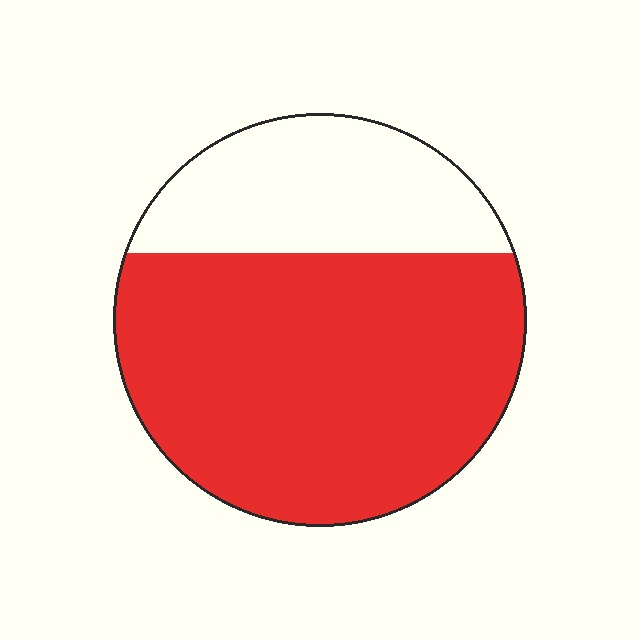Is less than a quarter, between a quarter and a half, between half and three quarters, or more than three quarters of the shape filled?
Between half and three quarters.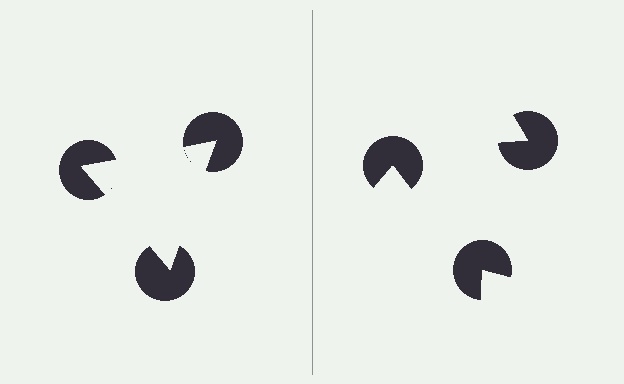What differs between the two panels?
The pac-man discs are positioned identically on both sides; only the wedge orientations differ. On the left they align to a triangle; on the right they are misaligned.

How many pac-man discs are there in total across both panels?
6 — 3 on each side.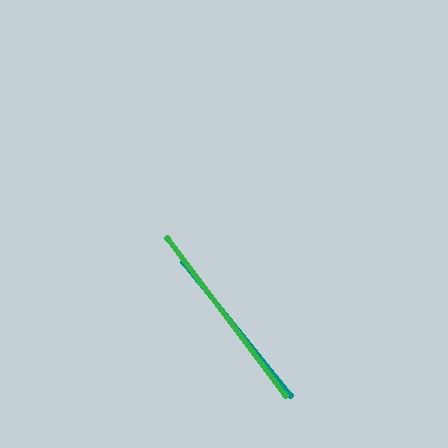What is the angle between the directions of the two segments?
Approximately 2 degrees.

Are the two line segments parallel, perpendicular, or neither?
Parallel — their directions differ by only 1.7°.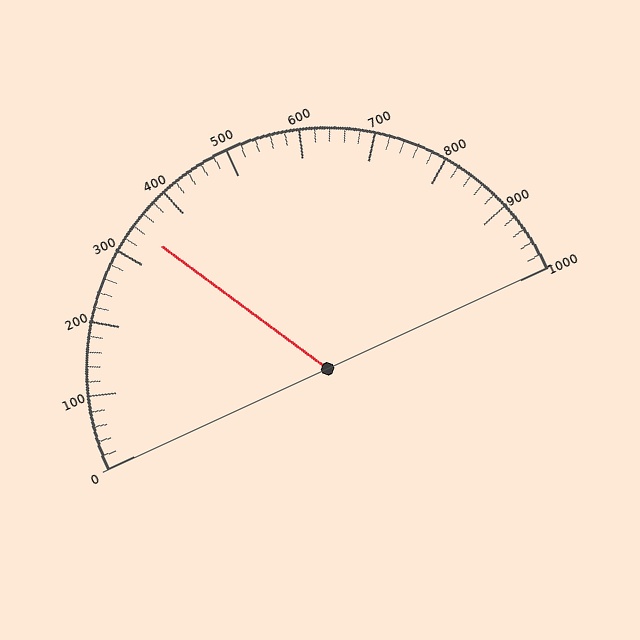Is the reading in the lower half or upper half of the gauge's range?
The reading is in the lower half of the range (0 to 1000).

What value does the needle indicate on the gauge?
The needle indicates approximately 340.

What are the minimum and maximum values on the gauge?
The gauge ranges from 0 to 1000.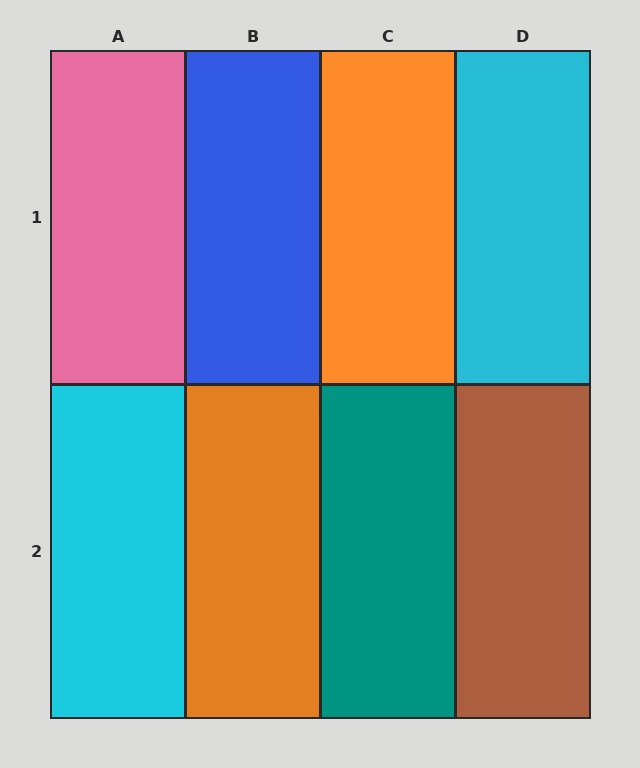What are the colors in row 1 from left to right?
Pink, blue, orange, cyan.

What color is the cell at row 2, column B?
Orange.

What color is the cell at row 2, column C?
Teal.